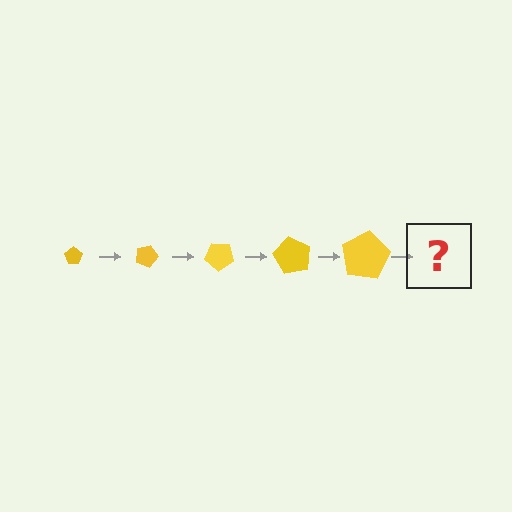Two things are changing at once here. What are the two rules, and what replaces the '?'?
The two rules are that the pentagon grows larger each step and it rotates 20 degrees each step. The '?' should be a pentagon, larger than the previous one and rotated 100 degrees from the start.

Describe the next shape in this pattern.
It should be a pentagon, larger than the previous one and rotated 100 degrees from the start.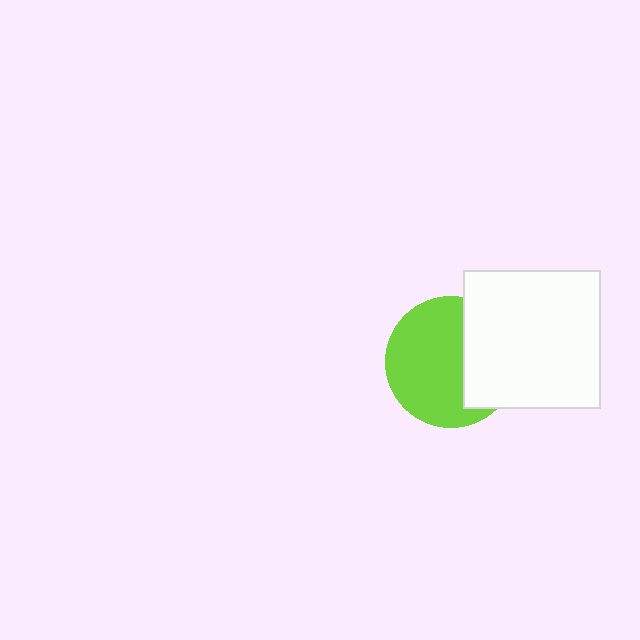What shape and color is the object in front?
The object in front is a white square.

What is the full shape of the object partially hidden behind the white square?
The partially hidden object is a lime circle.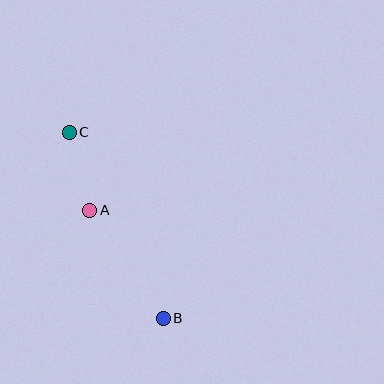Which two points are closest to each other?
Points A and C are closest to each other.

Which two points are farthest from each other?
Points B and C are farthest from each other.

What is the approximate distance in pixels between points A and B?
The distance between A and B is approximately 130 pixels.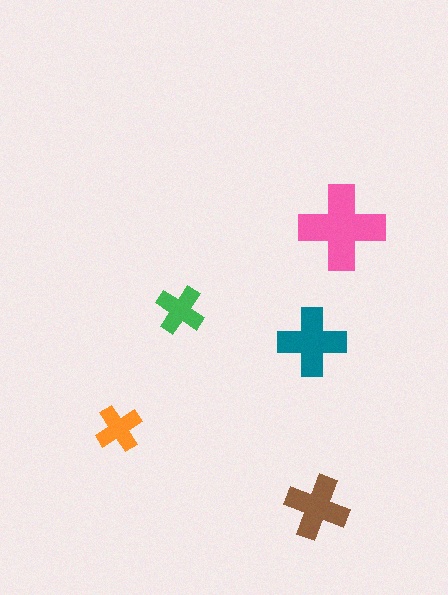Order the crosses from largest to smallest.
the pink one, the teal one, the brown one, the green one, the orange one.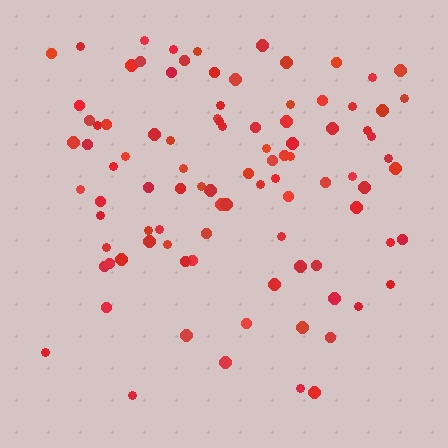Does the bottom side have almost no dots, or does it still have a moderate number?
Still a moderate number, just noticeably fewer than the top.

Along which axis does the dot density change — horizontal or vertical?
Vertical.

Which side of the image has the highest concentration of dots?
The top.